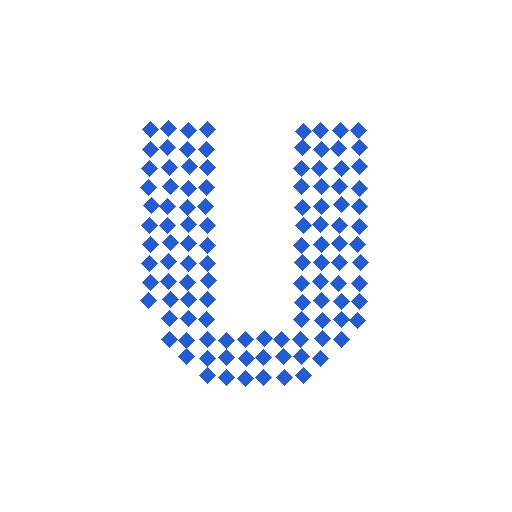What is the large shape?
The large shape is the letter U.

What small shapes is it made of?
It is made of small diamonds.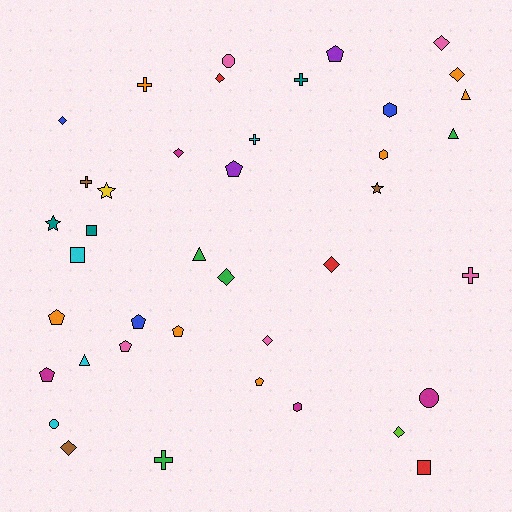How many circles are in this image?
There are 3 circles.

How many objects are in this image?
There are 40 objects.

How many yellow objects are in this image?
There is 1 yellow object.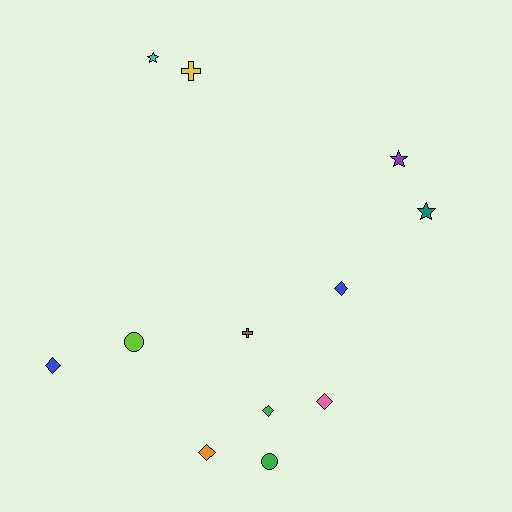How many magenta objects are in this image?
There are no magenta objects.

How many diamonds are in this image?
There are 5 diamonds.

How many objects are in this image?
There are 12 objects.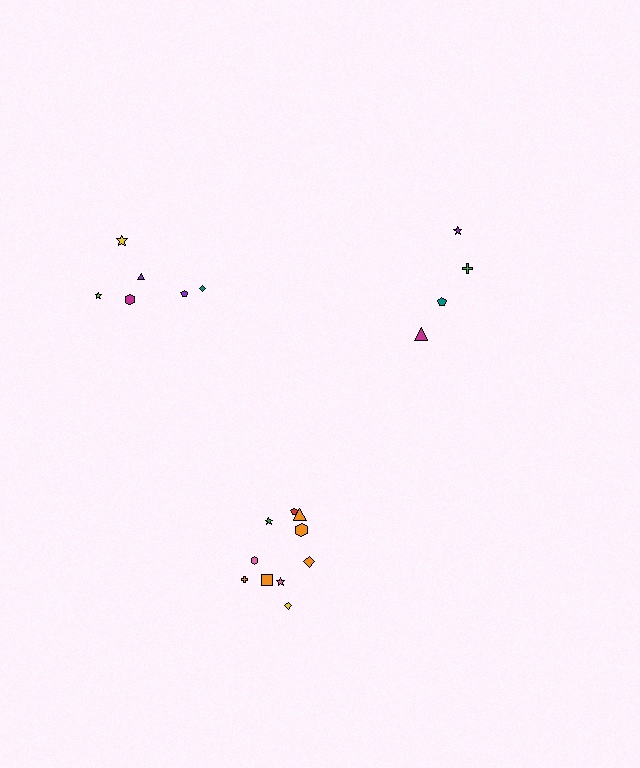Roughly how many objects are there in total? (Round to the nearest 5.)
Roughly 20 objects in total.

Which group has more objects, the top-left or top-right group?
The top-left group.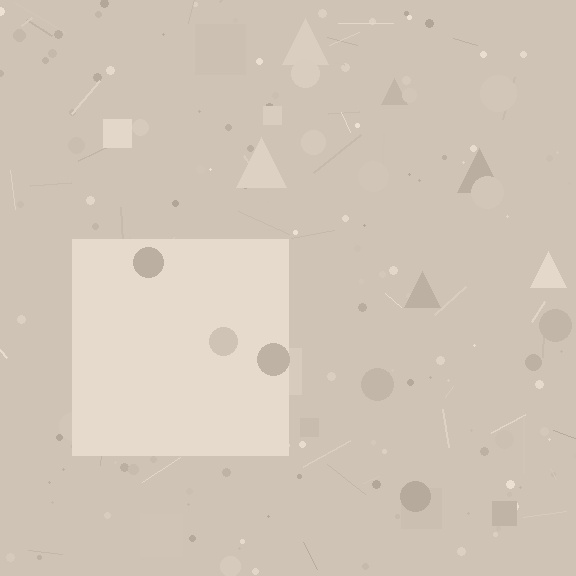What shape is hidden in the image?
A square is hidden in the image.